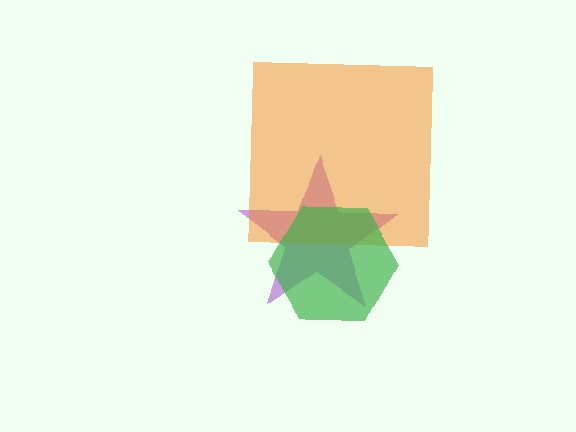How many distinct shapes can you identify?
There are 3 distinct shapes: a purple star, an orange square, a green hexagon.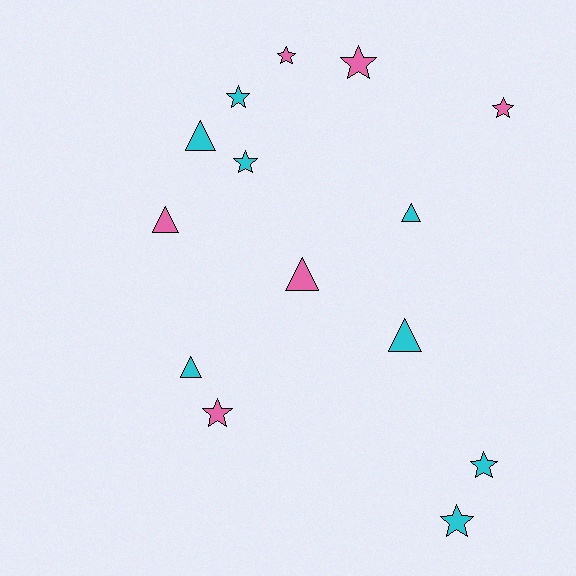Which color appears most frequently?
Cyan, with 8 objects.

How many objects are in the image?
There are 14 objects.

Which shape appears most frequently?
Star, with 8 objects.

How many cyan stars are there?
There are 4 cyan stars.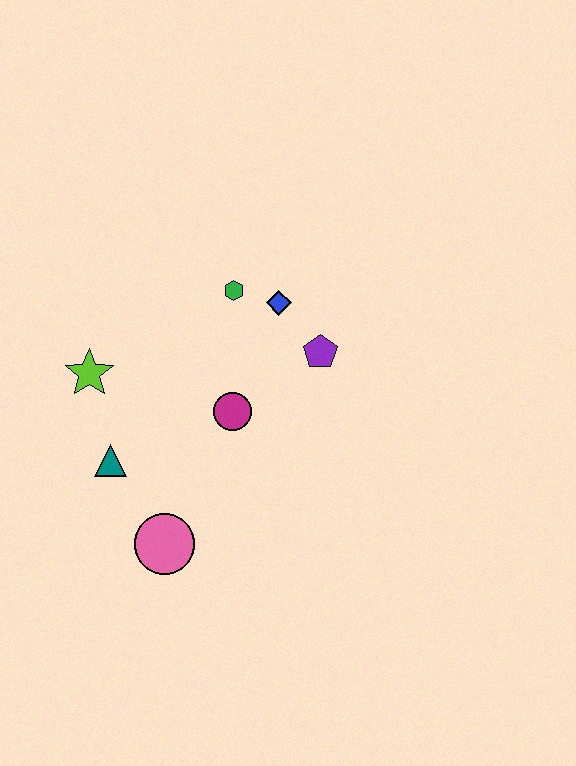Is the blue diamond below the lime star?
No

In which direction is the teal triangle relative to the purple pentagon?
The teal triangle is to the left of the purple pentagon.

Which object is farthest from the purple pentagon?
The pink circle is farthest from the purple pentagon.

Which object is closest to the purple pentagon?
The blue diamond is closest to the purple pentagon.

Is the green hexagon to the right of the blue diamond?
No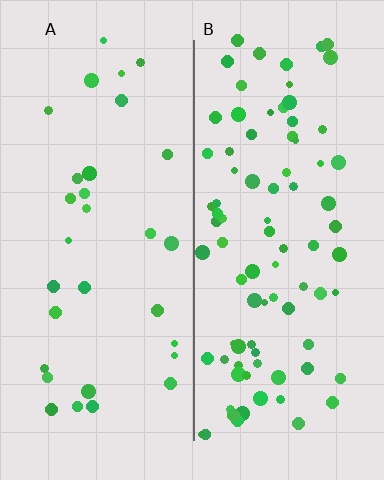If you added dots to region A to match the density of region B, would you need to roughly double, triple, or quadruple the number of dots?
Approximately triple.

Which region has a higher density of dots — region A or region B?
B (the right).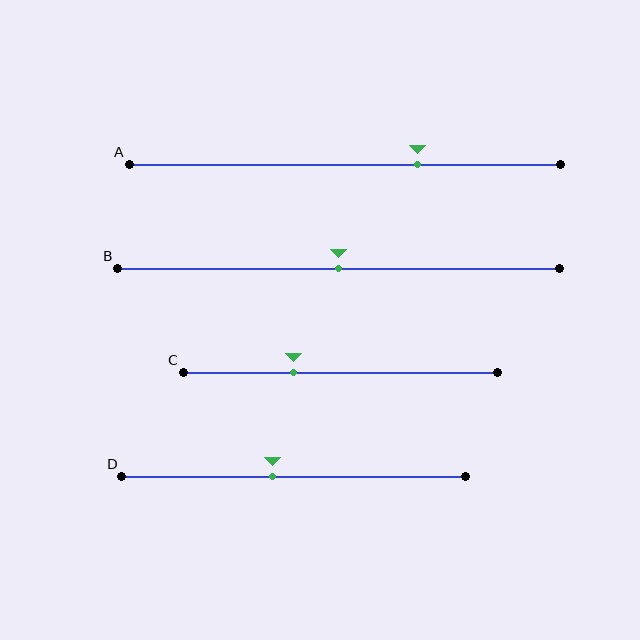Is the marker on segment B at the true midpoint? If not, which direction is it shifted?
Yes, the marker on segment B is at the true midpoint.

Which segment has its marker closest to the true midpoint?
Segment B has its marker closest to the true midpoint.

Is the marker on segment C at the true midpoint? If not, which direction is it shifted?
No, the marker on segment C is shifted to the left by about 15% of the segment length.